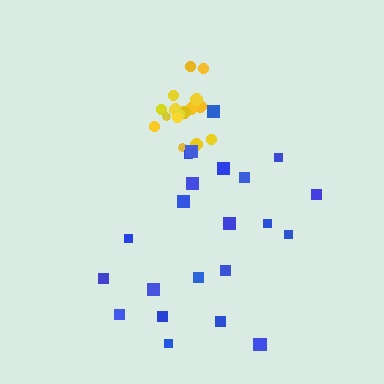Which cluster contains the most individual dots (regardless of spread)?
Blue (23).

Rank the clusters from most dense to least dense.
yellow, blue.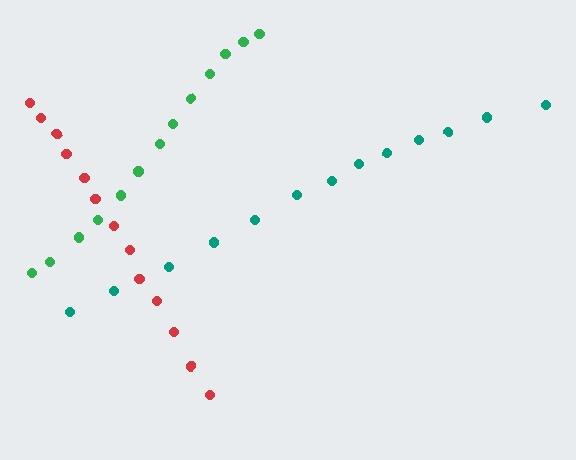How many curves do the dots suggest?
There are 3 distinct paths.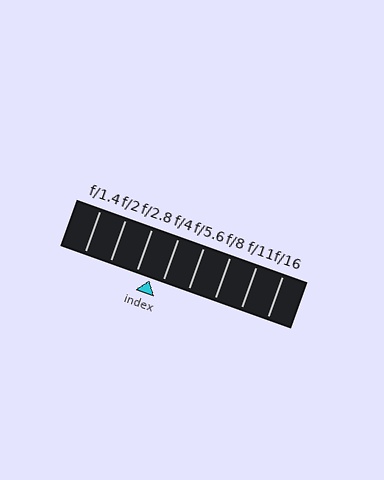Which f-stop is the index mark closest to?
The index mark is closest to f/4.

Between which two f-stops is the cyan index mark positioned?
The index mark is between f/2.8 and f/4.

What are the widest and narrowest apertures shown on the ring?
The widest aperture shown is f/1.4 and the narrowest is f/16.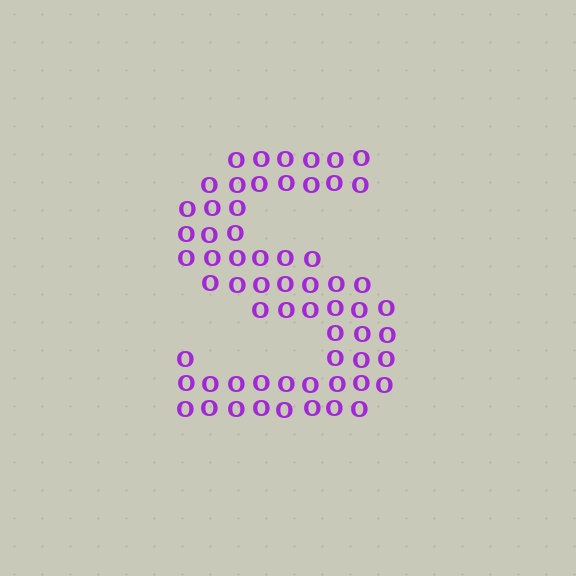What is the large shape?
The large shape is the letter S.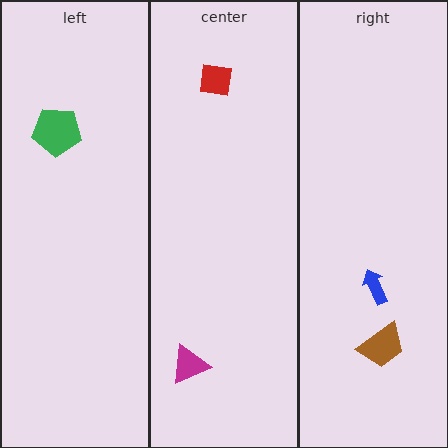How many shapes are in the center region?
2.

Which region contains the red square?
The center region.